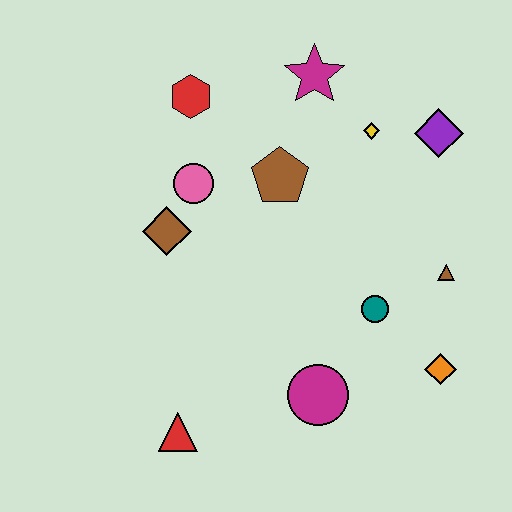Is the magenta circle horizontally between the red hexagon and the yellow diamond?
Yes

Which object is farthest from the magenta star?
The red triangle is farthest from the magenta star.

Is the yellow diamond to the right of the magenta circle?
Yes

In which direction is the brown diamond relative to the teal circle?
The brown diamond is to the left of the teal circle.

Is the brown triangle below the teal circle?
No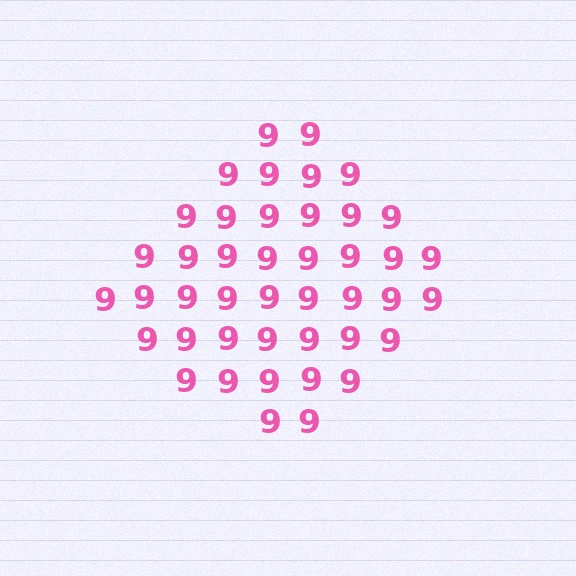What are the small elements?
The small elements are digit 9's.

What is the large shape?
The large shape is a diamond.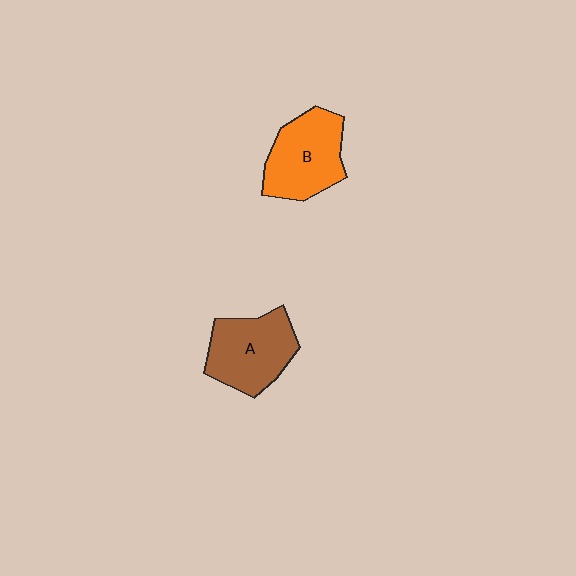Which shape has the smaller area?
Shape A (brown).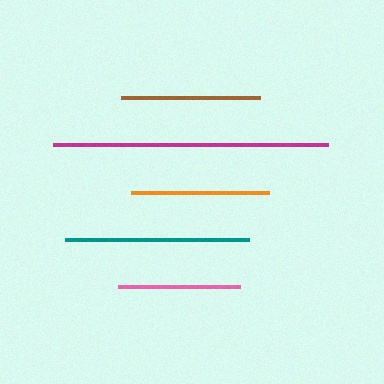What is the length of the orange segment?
The orange segment is approximately 138 pixels long.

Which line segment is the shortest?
The pink line is the shortest at approximately 121 pixels.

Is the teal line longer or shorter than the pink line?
The teal line is longer than the pink line.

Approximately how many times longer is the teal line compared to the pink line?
The teal line is approximately 1.5 times the length of the pink line.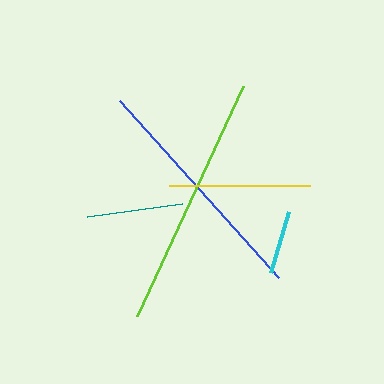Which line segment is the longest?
The lime line is the longest at approximately 253 pixels.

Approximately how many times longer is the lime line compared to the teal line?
The lime line is approximately 2.6 times the length of the teal line.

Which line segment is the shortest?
The cyan line is the shortest at approximately 64 pixels.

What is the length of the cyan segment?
The cyan segment is approximately 64 pixels long.